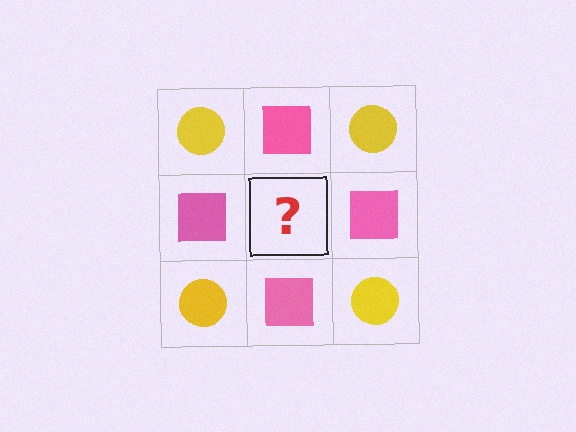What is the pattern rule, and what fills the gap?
The rule is that it alternates yellow circle and pink square in a checkerboard pattern. The gap should be filled with a yellow circle.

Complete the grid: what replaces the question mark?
The question mark should be replaced with a yellow circle.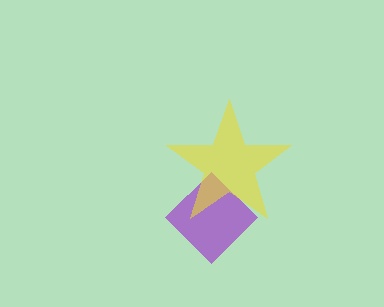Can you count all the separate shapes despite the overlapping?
Yes, there are 2 separate shapes.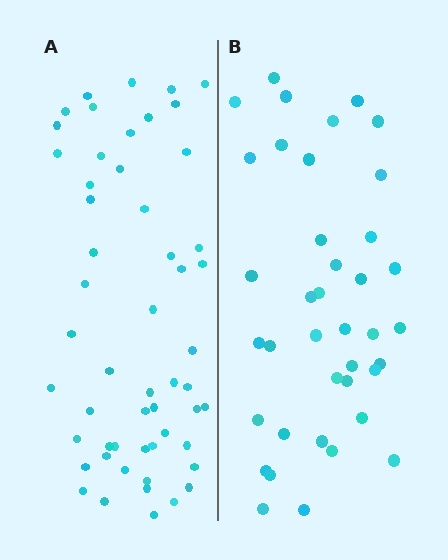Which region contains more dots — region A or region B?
Region A (the left region) has more dots.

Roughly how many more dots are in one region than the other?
Region A has approximately 15 more dots than region B.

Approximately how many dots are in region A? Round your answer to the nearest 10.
About 50 dots. (The exact count is 54, which rounds to 50.)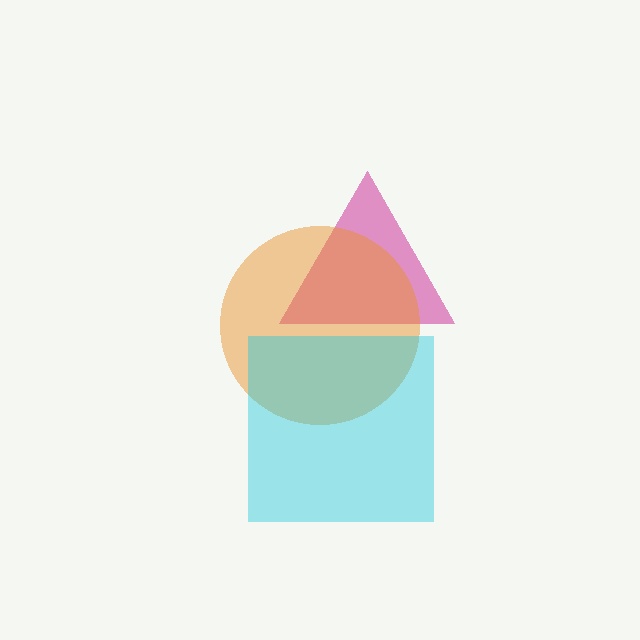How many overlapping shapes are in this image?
There are 3 overlapping shapes in the image.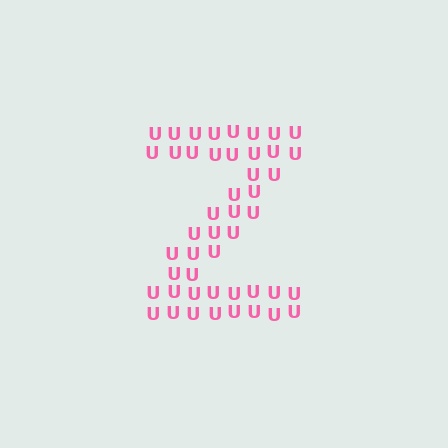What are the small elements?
The small elements are letter U's.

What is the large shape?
The large shape is the letter Z.